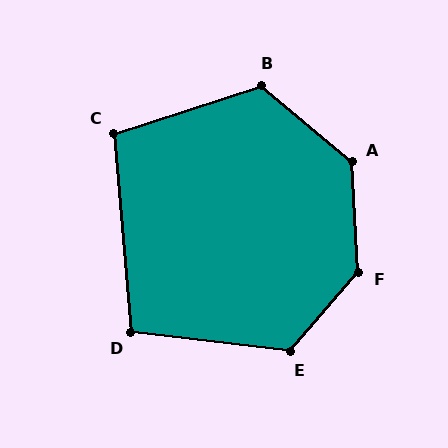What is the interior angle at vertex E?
Approximately 125 degrees (obtuse).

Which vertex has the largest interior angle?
F, at approximately 136 degrees.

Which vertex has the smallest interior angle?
D, at approximately 102 degrees.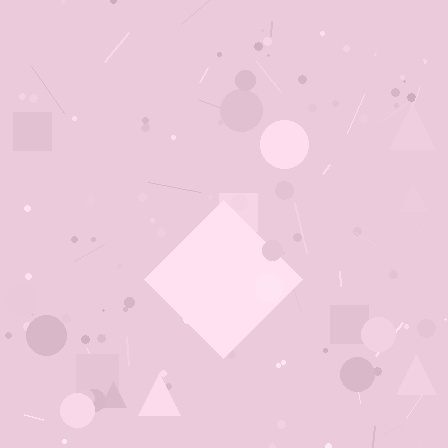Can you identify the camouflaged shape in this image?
The camouflaged shape is a diamond.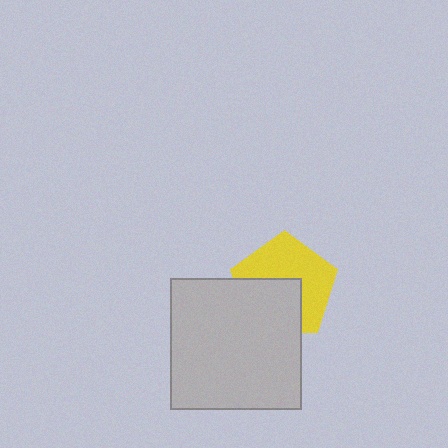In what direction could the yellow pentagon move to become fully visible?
The yellow pentagon could move up. That would shift it out from behind the light gray square entirely.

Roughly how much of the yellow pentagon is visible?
About half of it is visible (roughly 57%).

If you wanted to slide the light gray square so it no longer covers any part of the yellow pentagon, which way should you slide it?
Slide it down — that is the most direct way to separate the two shapes.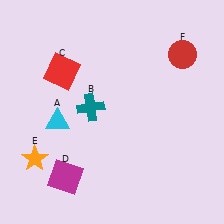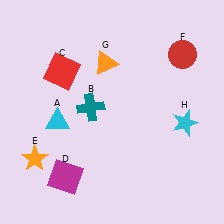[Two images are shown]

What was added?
An orange triangle (G), a cyan star (H) were added in Image 2.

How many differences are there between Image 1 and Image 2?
There are 2 differences between the two images.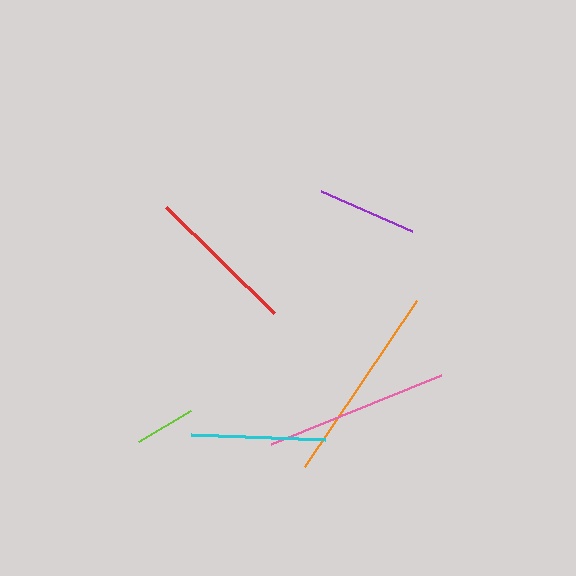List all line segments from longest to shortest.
From longest to shortest: orange, pink, red, cyan, purple, lime.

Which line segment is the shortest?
The lime line is the shortest at approximately 61 pixels.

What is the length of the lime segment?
The lime segment is approximately 61 pixels long.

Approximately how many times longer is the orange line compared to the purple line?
The orange line is approximately 2.0 times the length of the purple line.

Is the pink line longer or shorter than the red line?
The pink line is longer than the red line.